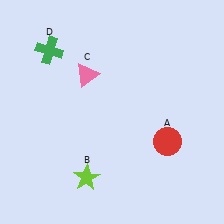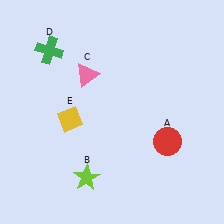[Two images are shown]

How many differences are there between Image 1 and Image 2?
There is 1 difference between the two images.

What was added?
A yellow diamond (E) was added in Image 2.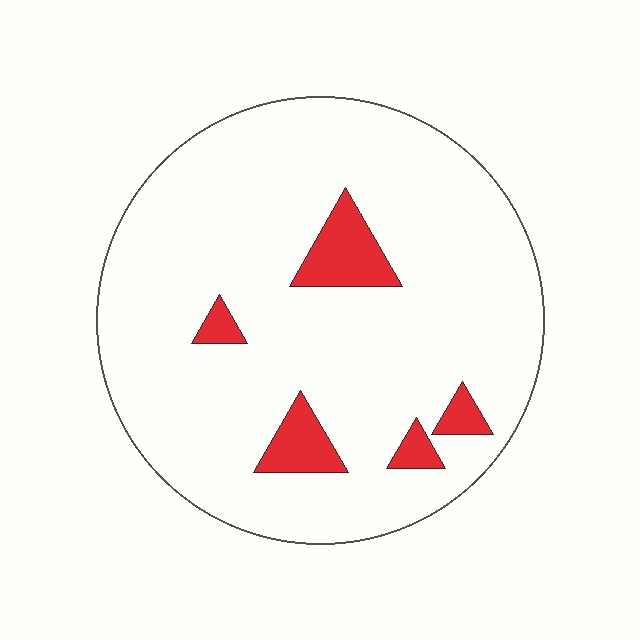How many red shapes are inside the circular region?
5.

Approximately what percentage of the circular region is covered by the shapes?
Approximately 10%.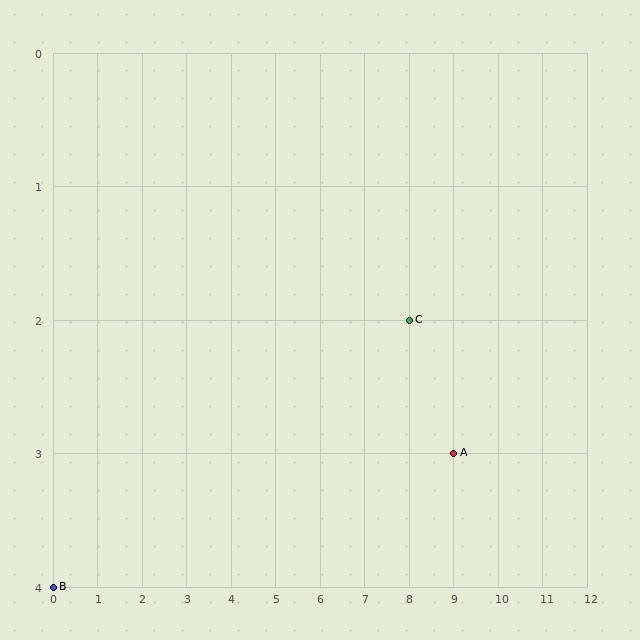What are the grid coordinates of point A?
Point A is at grid coordinates (9, 3).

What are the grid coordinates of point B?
Point B is at grid coordinates (0, 4).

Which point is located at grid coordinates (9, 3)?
Point A is at (9, 3).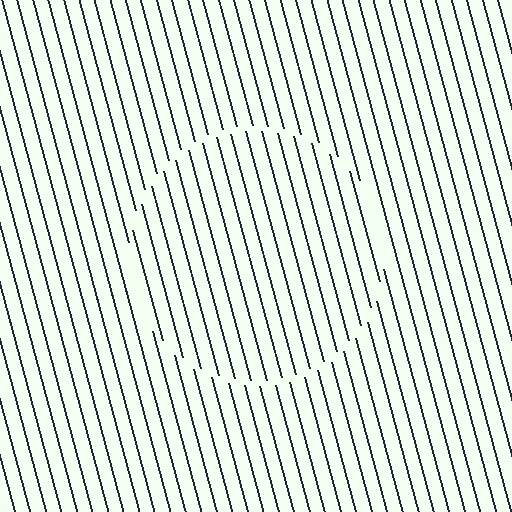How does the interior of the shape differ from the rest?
The interior of the shape contains the same grating, shifted by half a period — the contour is defined by the phase discontinuity where line-ends from the inner and outer gratings abut.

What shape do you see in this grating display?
An illusory circle. The interior of the shape contains the same grating, shifted by half a period — the contour is defined by the phase discontinuity where line-ends from the inner and outer gratings abut.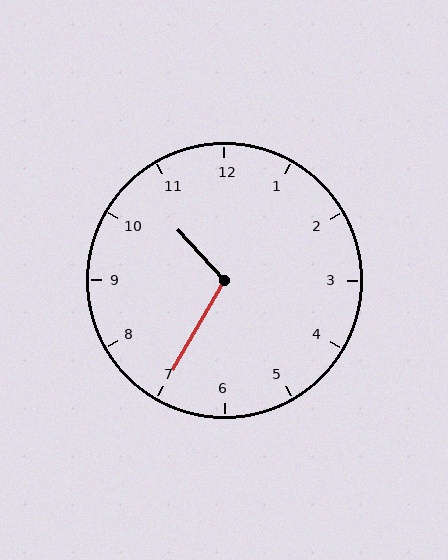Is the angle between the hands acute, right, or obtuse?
It is obtuse.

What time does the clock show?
10:35.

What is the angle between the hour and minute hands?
Approximately 108 degrees.